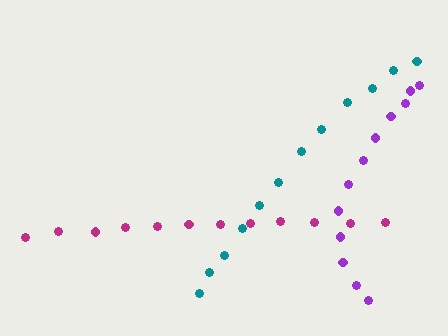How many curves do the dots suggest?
There are 3 distinct paths.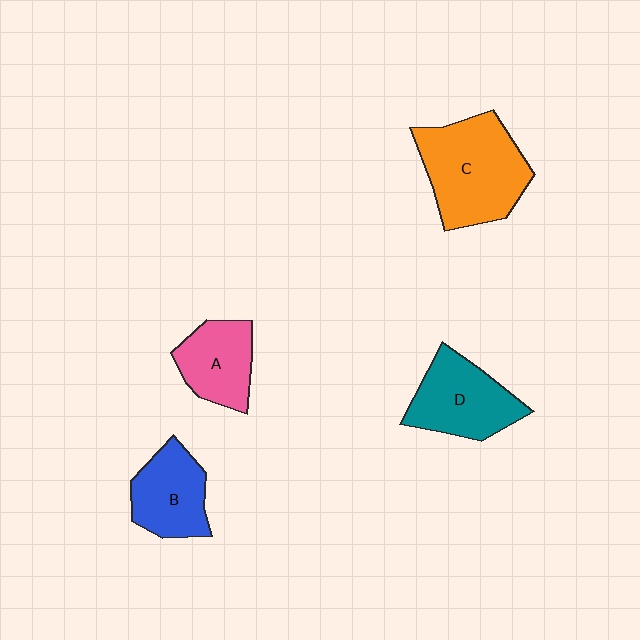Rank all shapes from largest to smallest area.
From largest to smallest: C (orange), D (teal), B (blue), A (pink).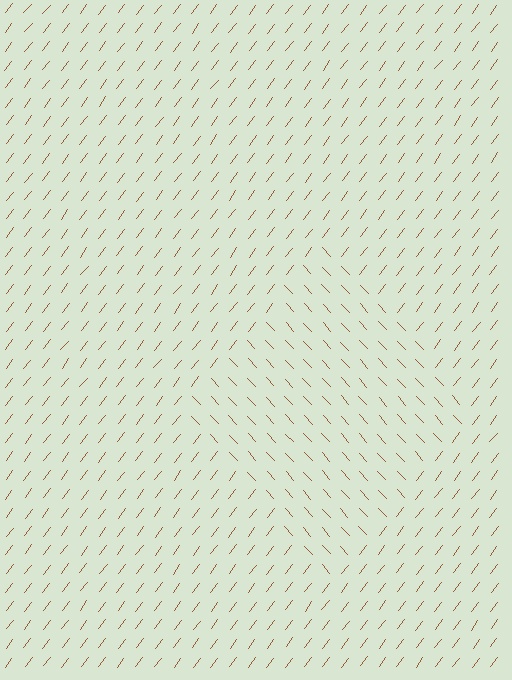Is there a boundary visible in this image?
Yes, there is a texture boundary formed by a change in line orientation.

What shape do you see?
I see a diamond.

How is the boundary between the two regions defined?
The boundary is defined purely by a change in line orientation (approximately 80 degrees difference). All lines are the same color and thickness.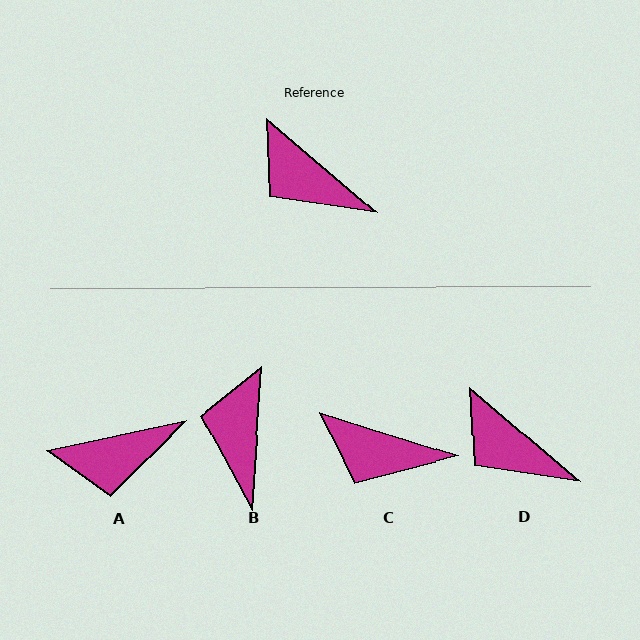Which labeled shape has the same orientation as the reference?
D.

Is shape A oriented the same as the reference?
No, it is off by about 53 degrees.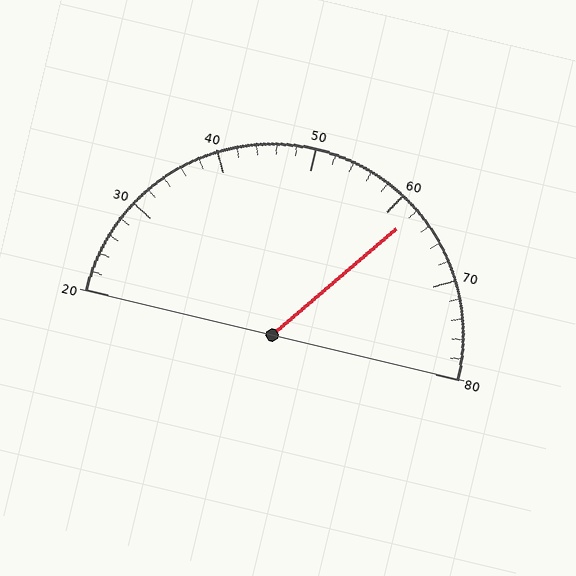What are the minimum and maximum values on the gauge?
The gauge ranges from 20 to 80.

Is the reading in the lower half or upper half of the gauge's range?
The reading is in the upper half of the range (20 to 80).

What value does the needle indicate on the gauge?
The needle indicates approximately 62.